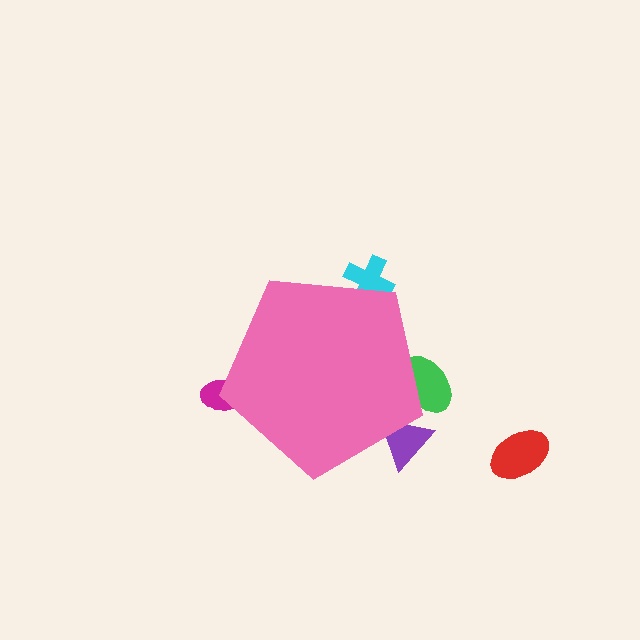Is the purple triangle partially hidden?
Yes, the purple triangle is partially hidden behind the pink pentagon.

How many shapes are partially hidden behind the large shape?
4 shapes are partially hidden.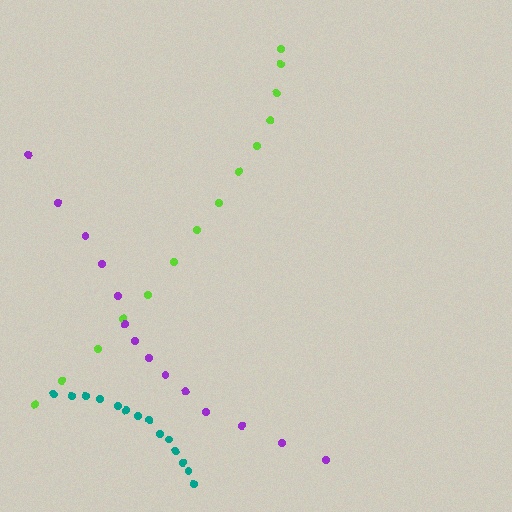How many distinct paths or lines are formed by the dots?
There are 3 distinct paths.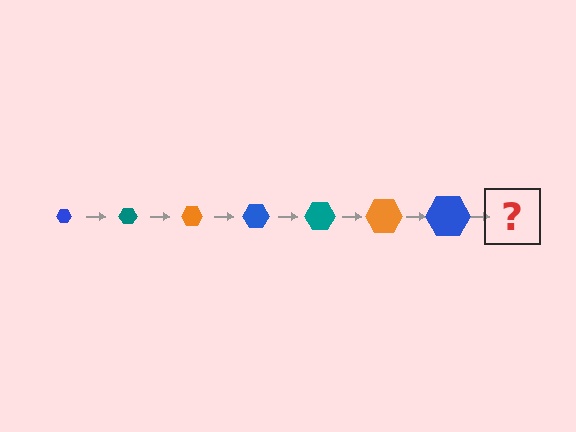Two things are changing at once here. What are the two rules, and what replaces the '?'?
The two rules are that the hexagon grows larger each step and the color cycles through blue, teal, and orange. The '?' should be a teal hexagon, larger than the previous one.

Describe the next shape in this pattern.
It should be a teal hexagon, larger than the previous one.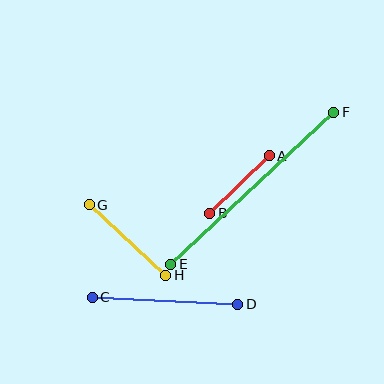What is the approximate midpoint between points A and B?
The midpoint is at approximately (239, 184) pixels.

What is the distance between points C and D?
The distance is approximately 146 pixels.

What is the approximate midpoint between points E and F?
The midpoint is at approximately (252, 188) pixels.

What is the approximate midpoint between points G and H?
The midpoint is at approximately (128, 240) pixels.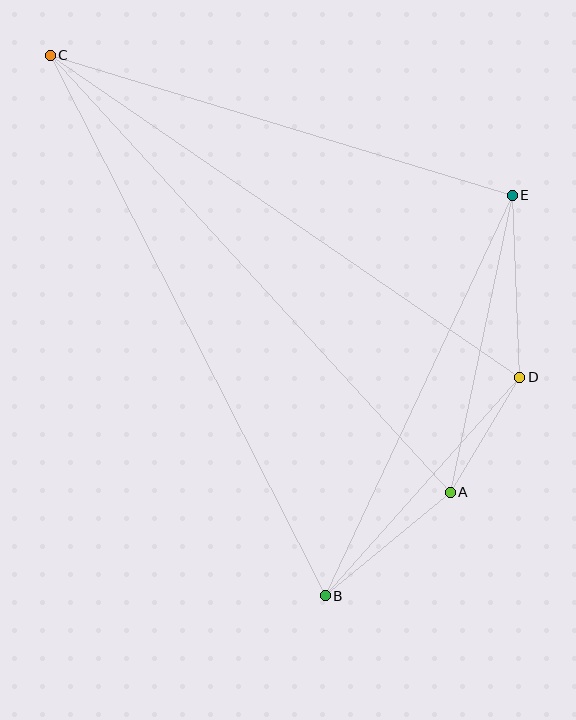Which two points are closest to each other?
Points A and D are closest to each other.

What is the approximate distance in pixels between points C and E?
The distance between C and E is approximately 483 pixels.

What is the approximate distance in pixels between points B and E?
The distance between B and E is approximately 442 pixels.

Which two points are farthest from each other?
Points B and C are farthest from each other.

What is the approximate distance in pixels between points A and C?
The distance between A and C is approximately 592 pixels.